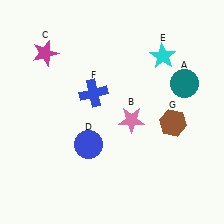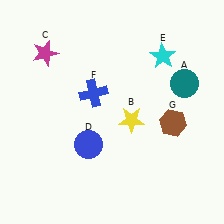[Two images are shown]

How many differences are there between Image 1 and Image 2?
There is 1 difference between the two images.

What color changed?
The star (B) changed from pink in Image 1 to yellow in Image 2.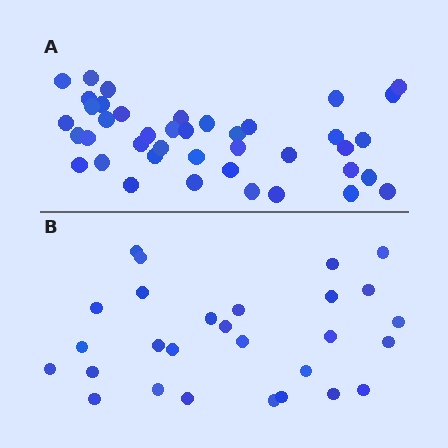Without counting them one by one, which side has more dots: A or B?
Region A (the top region) has more dots.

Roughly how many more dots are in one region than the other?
Region A has approximately 15 more dots than region B.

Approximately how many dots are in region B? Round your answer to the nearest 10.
About 30 dots. (The exact count is 28, which rounds to 30.)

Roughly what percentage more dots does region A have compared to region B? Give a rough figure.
About 45% more.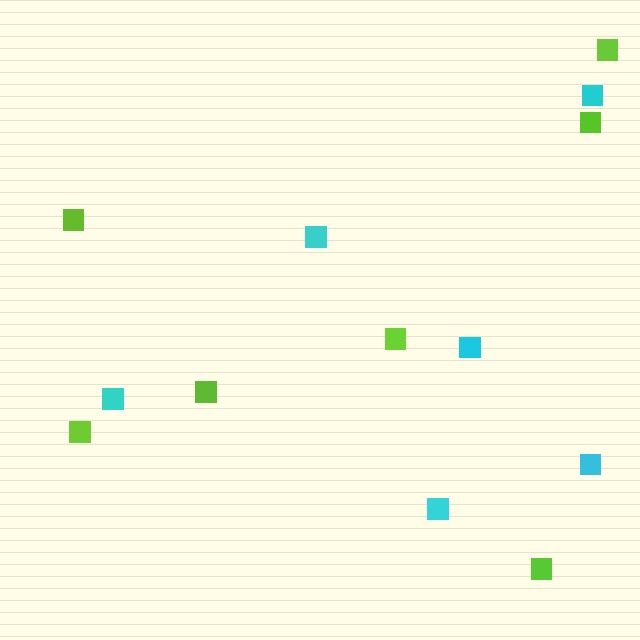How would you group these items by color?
There are 2 groups: one group of cyan squares (6) and one group of lime squares (7).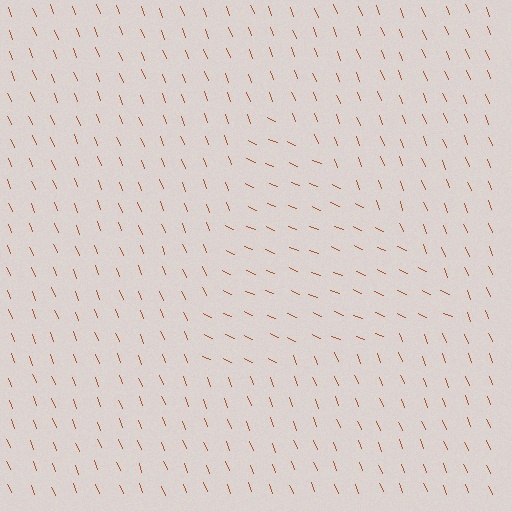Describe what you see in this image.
The image is filled with small brown line segments. A triangle region in the image has lines oriented differently from the surrounding lines, creating a visible texture boundary.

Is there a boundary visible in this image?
Yes, there is a texture boundary formed by a change in line orientation.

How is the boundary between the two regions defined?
The boundary is defined purely by a change in line orientation (approximately 45 degrees difference). All lines are the same color and thickness.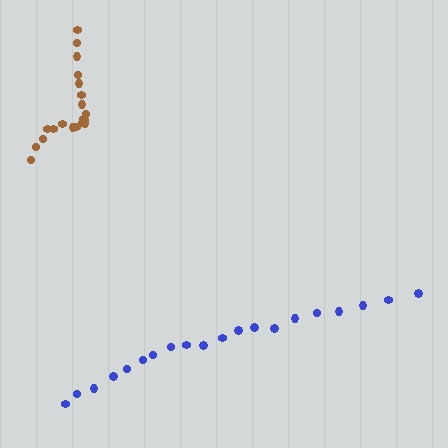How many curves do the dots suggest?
There are 2 distinct paths.